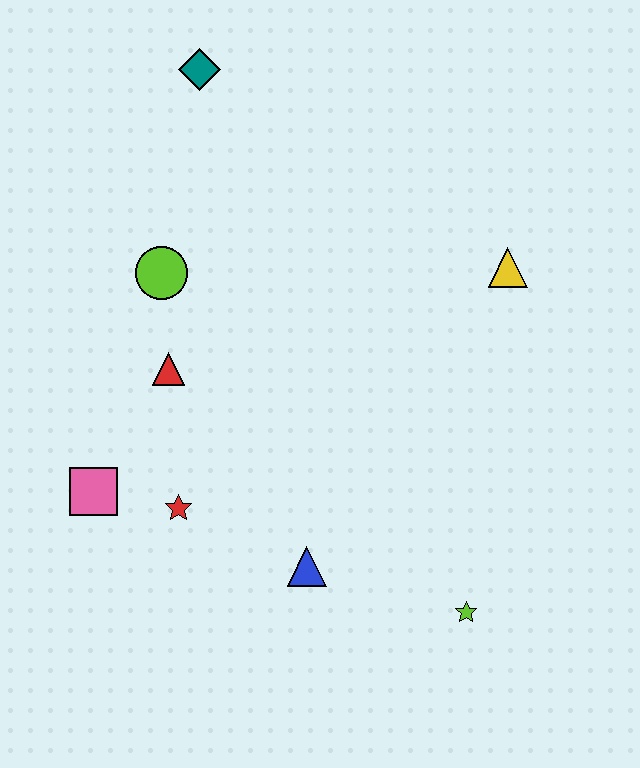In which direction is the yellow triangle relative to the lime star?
The yellow triangle is above the lime star.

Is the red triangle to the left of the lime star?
Yes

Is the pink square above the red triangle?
No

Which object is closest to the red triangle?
The lime circle is closest to the red triangle.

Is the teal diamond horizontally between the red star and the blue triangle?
Yes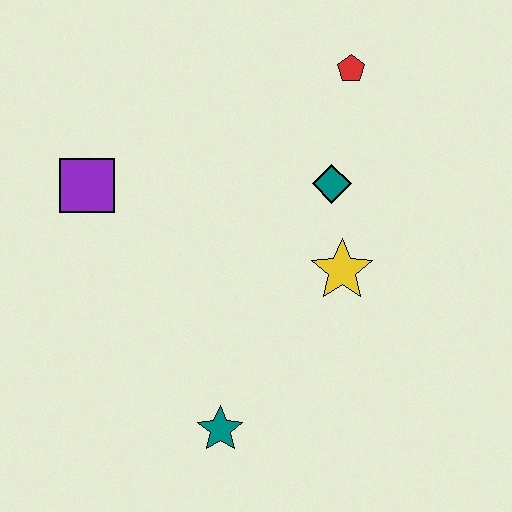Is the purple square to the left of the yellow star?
Yes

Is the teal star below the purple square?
Yes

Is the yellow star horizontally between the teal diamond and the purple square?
No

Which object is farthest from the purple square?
The red pentagon is farthest from the purple square.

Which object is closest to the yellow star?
The teal diamond is closest to the yellow star.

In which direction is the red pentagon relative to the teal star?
The red pentagon is above the teal star.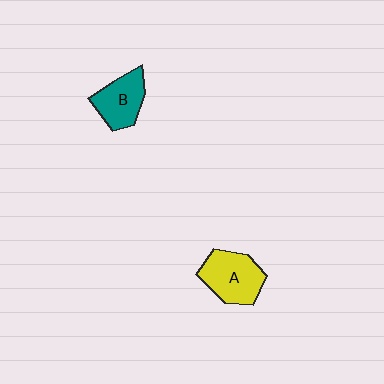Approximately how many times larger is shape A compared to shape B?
Approximately 1.2 times.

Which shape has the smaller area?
Shape B (teal).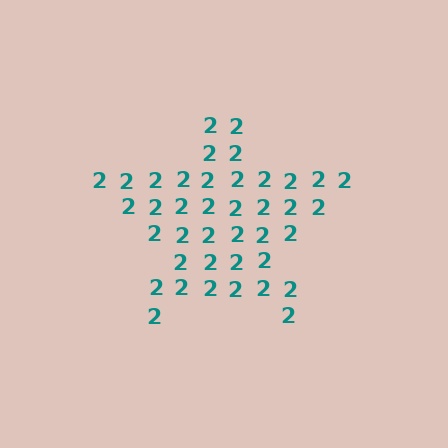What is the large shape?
The large shape is a star.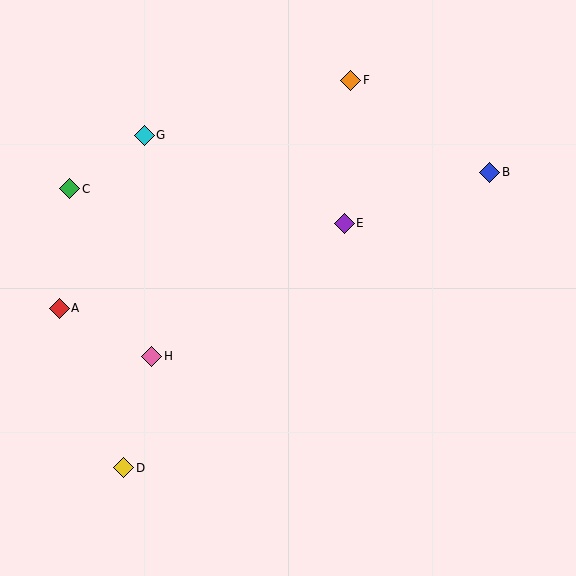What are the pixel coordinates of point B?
Point B is at (490, 172).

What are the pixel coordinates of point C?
Point C is at (70, 189).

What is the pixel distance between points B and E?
The distance between B and E is 154 pixels.